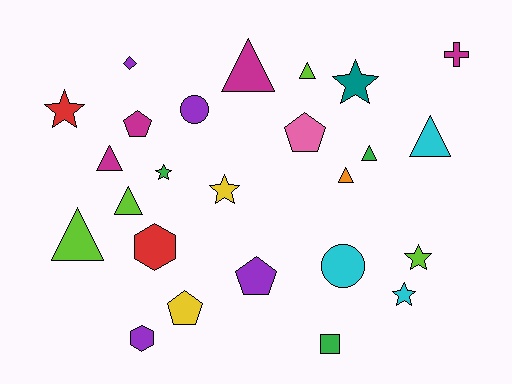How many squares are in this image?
There is 1 square.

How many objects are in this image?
There are 25 objects.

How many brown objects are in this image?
There are no brown objects.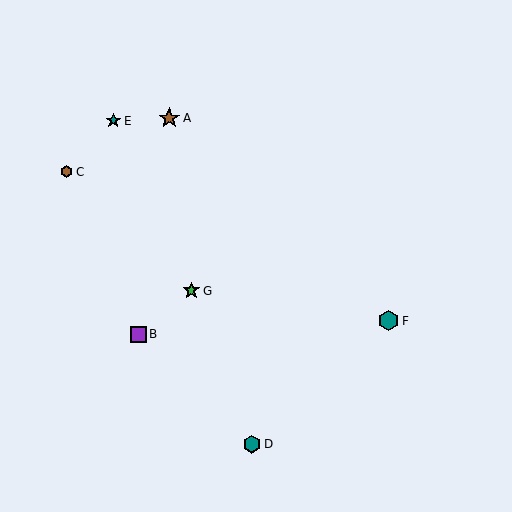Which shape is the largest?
The brown star (labeled A) is the largest.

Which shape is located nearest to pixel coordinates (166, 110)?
The brown star (labeled A) at (169, 118) is nearest to that location.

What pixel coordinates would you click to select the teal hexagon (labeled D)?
Click at (252, 444) to select the teal hexagon D.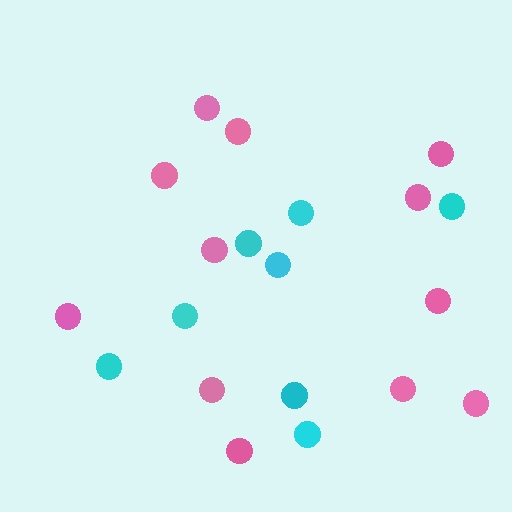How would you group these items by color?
There are 2 groups: one group of pink circles (12) and one group of cyan circles (8).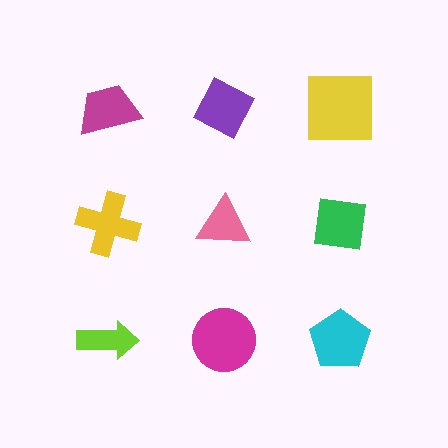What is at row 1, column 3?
A yellow square.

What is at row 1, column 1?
A magenta trapezoid.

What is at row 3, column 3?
A cyan pentagon.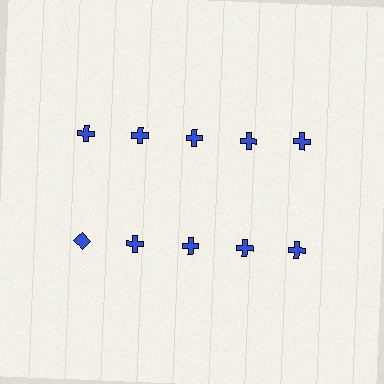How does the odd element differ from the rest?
It has a different shape: diamond instead of cross.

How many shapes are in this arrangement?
There are 10 shapes arranged in a grid pattern.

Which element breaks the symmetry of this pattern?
The blue diamond in the second row, leftmost column breaks the symmetry. All other shapes are blue crosses.